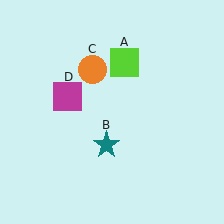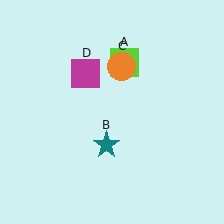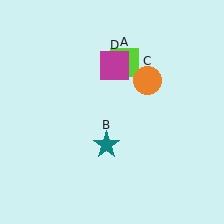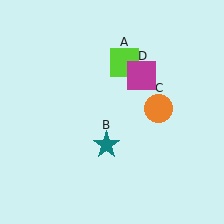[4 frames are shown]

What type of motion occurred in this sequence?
The orange circle (object C), magenta square (object D) rotated clockwise around the center of the scene.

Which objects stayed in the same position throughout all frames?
Lime square (object A) and teal star (object B) remained stationary.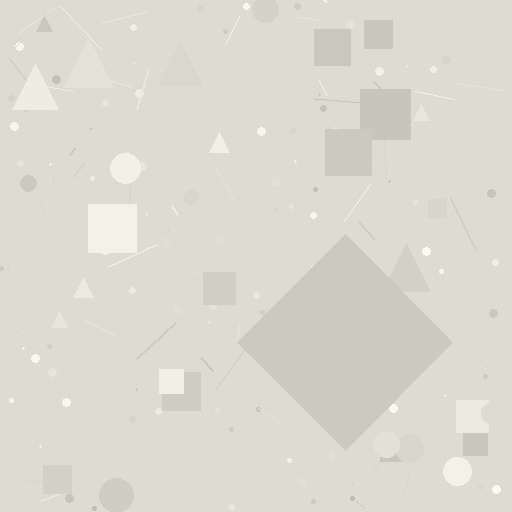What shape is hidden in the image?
A diamond is hidden in the image.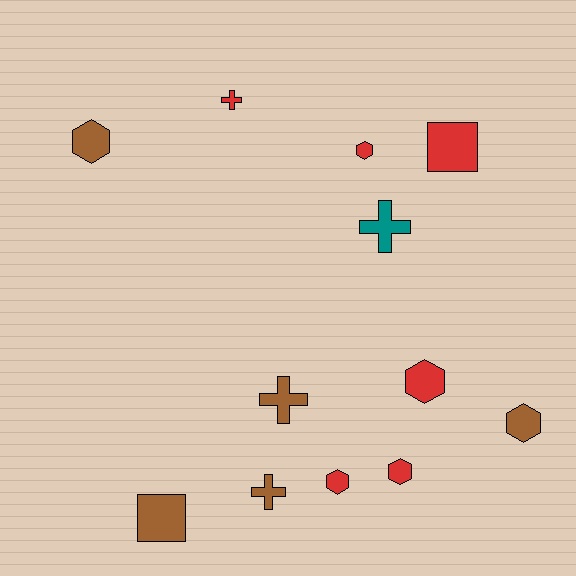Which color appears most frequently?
Red, with 6 objects.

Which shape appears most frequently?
Hexagon, with 6 objects.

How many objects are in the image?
There are 12 objects.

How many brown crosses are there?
There are 2 brown crosses.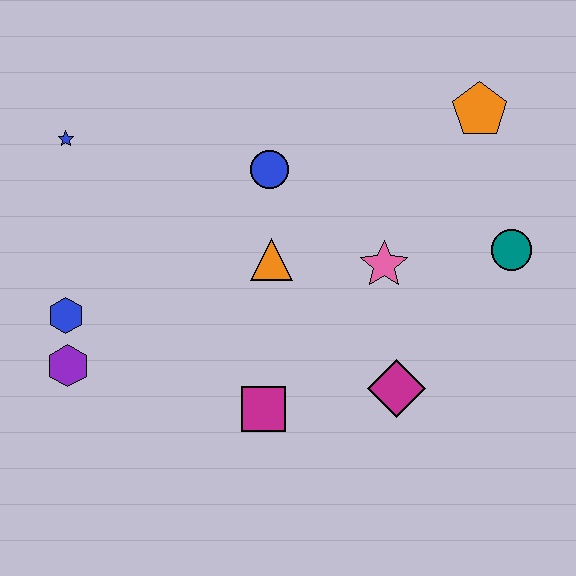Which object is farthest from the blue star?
The teal circle is farthest from the blue star.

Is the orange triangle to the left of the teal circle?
Yes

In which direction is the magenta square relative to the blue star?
The magenta square is below the blue star.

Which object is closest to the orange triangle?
The blue circle is closest to the orange triangle.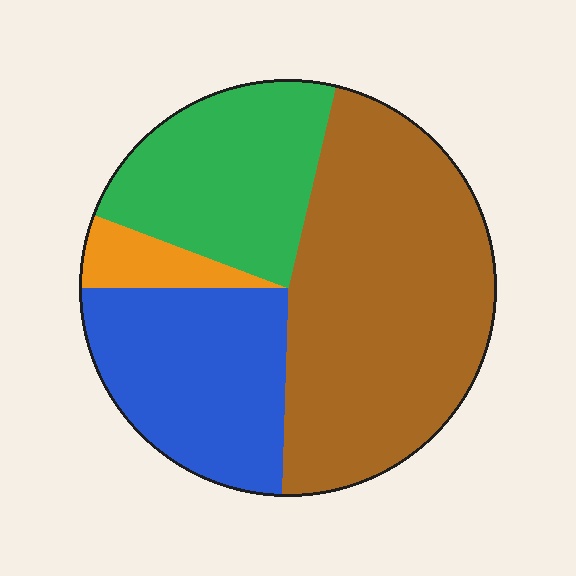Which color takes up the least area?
Orange, at roughly 5%.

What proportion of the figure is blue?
Blue covers 25% of the figure.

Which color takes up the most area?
Brown, at roughly 45%.